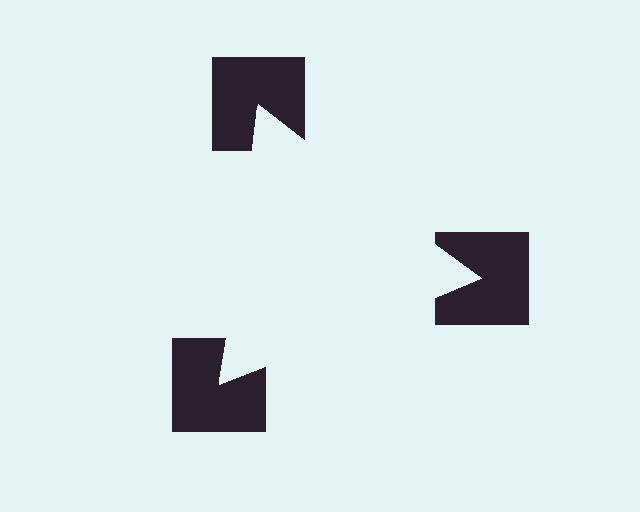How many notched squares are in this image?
There are 3 — one at each vertex of the illusory triangle.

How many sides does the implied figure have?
3 sides.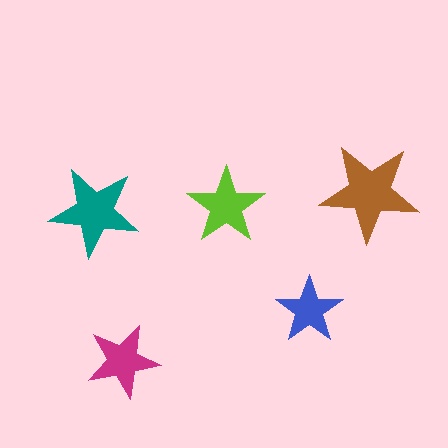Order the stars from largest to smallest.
the brown one, the teal one, the lime one, the magenta one, the blue one.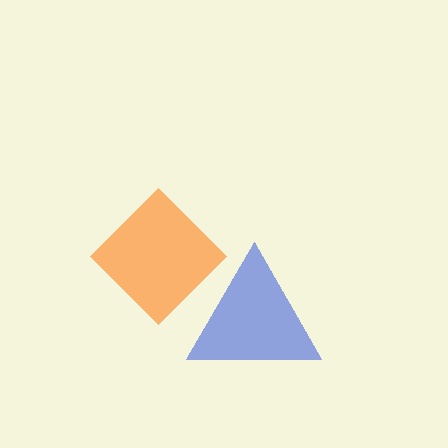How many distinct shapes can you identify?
There are 2 distinct shapes: a blue triangle, an orange diamond.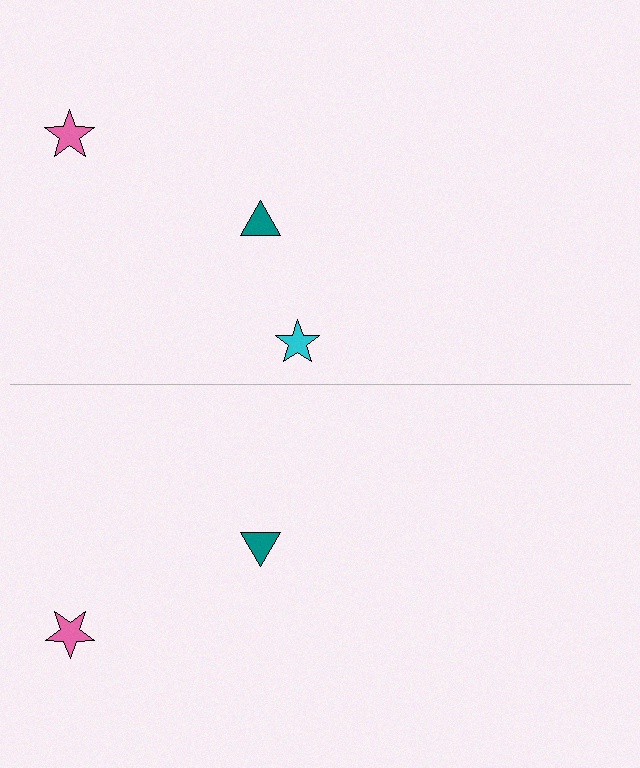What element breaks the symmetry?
A cyan star is missing from the bottom side.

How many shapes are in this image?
There are 5 shapes in this image.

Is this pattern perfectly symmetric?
No, the pattern is not perfectly symmetric. A cyan star is missing from the bottom side.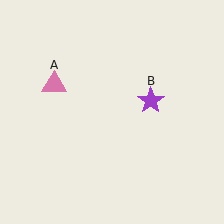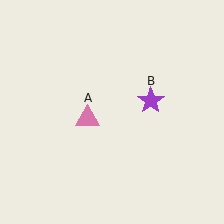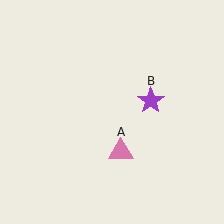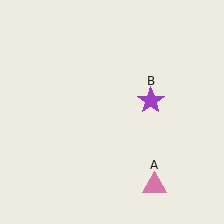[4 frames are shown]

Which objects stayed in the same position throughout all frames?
Purple star (object B) remained stationary.